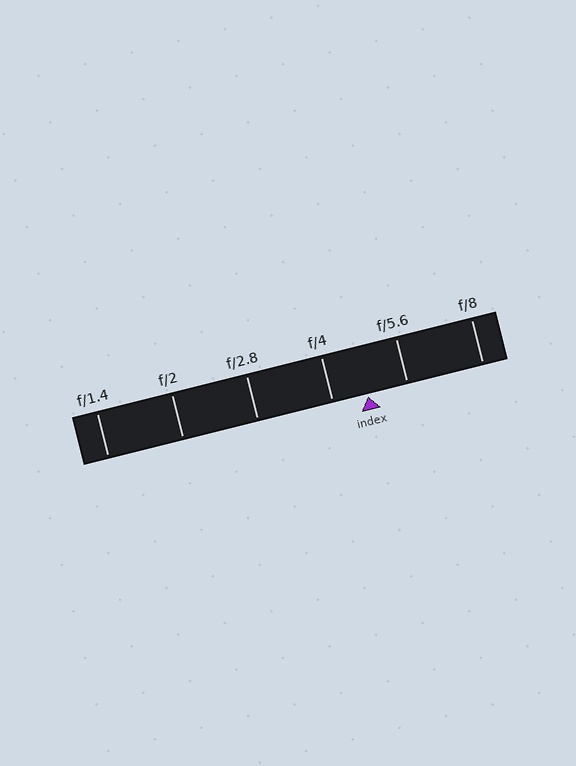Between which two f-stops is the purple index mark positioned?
The index mark is between f/4 and f/5.6.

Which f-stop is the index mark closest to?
The index mark is closest to f/4.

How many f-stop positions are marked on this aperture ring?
There are 6 f-stop positions marked.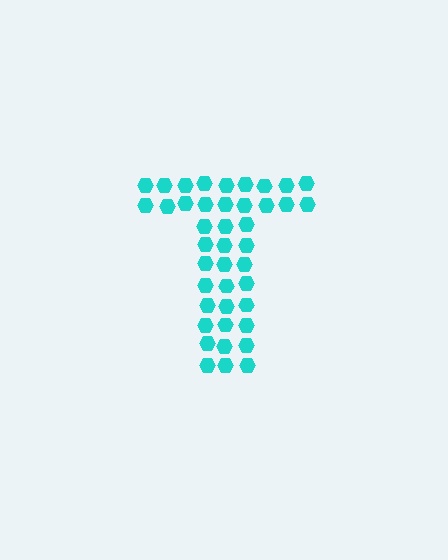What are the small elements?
The small elements are hexagons.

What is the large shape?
The large shape is the letter T.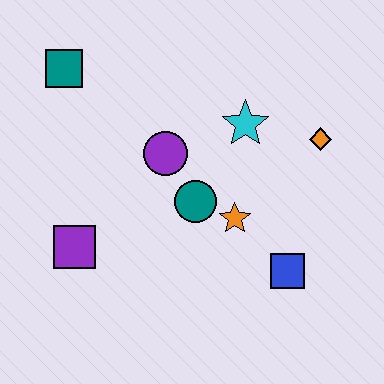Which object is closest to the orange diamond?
The cyan star is closest to the orange diamond.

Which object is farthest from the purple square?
The orange diamond is farthest from the purple square.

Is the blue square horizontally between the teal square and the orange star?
No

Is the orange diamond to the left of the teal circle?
No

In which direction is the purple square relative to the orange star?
The purple square is to the left of the orange star.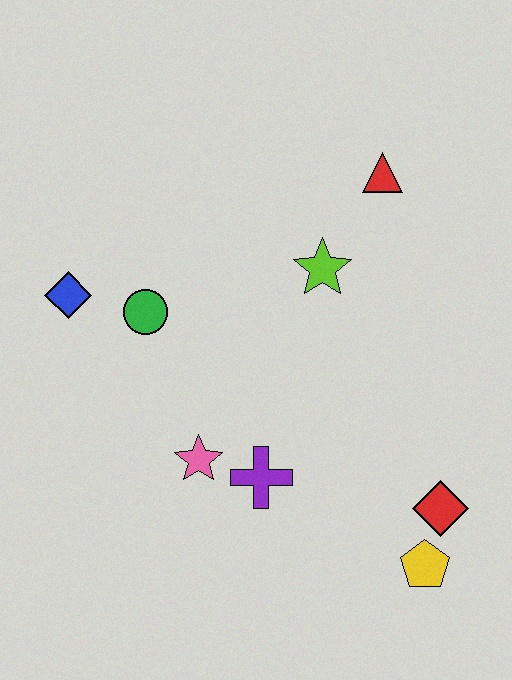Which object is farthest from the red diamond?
The blue diamond is farthest from the red diamond.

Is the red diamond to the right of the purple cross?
Yes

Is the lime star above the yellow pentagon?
Yes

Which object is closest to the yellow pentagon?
The red diamond is closest to the yellow pentagon.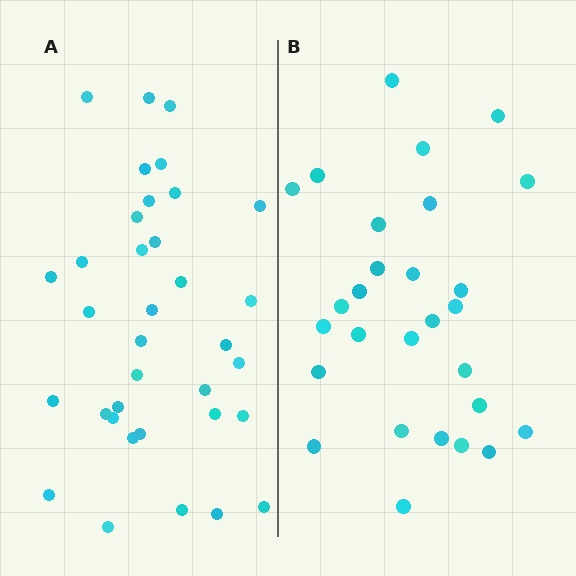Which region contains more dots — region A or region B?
Region A (the left region) has more dots.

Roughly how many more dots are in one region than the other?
Region A has roughly 8 or so more dots than region B.